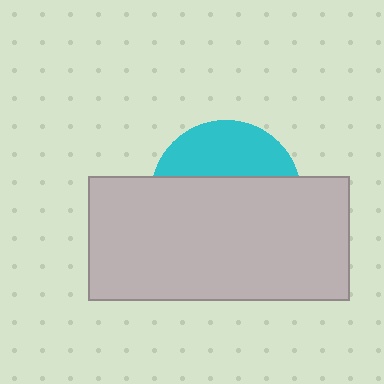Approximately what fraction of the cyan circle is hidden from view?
Roughly 66% of the cyan circle is hidden behind the light gray rectangle.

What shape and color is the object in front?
The object in front is a light gray rectangle.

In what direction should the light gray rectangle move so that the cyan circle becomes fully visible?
The light gray rectangle should move down. That is the shortest direction to clear the overlap and leave the cyan circle fully visible.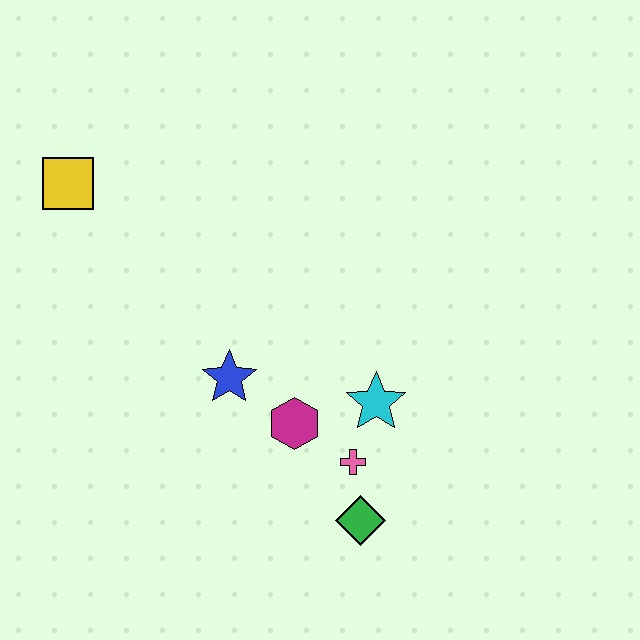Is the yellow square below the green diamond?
No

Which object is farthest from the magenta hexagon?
The yellow square is farthest from the magenta hexagon.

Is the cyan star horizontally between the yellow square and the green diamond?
No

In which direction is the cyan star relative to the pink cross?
The cyan star is above the pink cross.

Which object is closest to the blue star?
The magenta hexagon is closest to the blue star.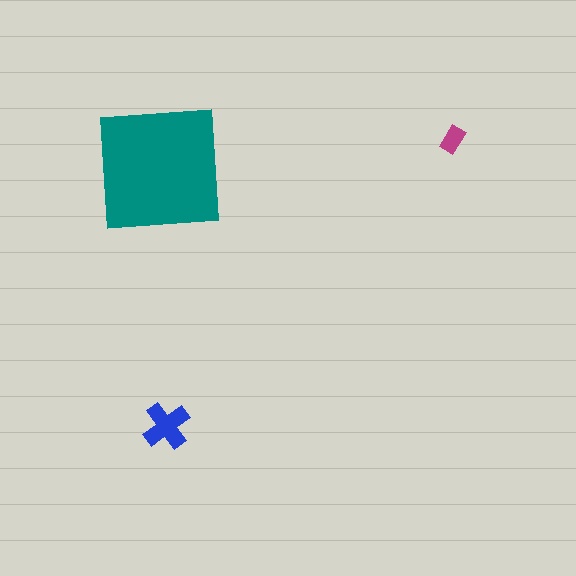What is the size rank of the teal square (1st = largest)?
1st.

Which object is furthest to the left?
The teal square is leftmost.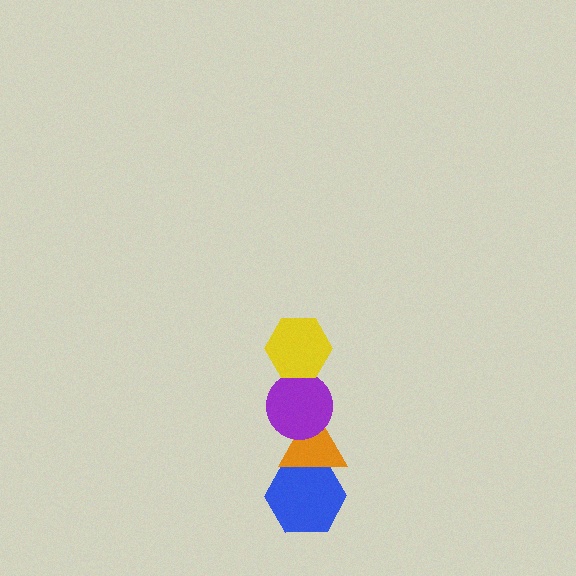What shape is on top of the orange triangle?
The purple circle is on top of the orange triangle.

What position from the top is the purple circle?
The purple circle is 2nd from the top.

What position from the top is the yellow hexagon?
The yellow hexagon is 1st from the top.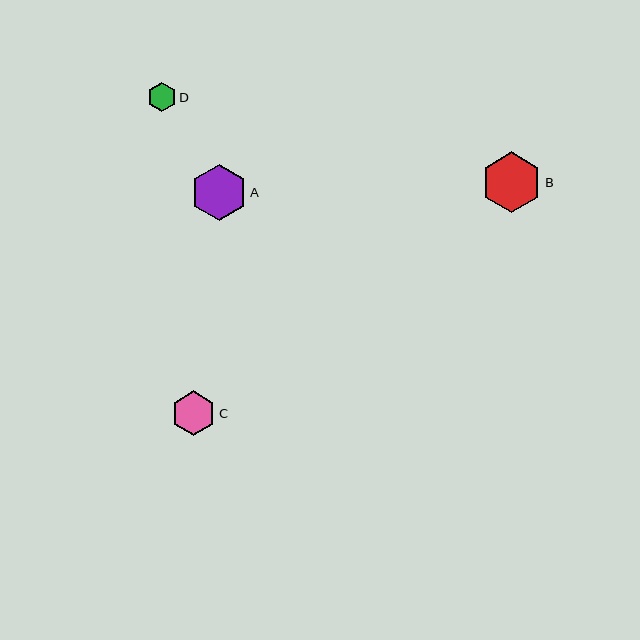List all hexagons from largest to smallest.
From largest to smallest: B, A, C, D.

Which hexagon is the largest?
Hexagon B is the largest with a size of approximately 60 pixels.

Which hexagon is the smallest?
Hexagon D is the smallest with a size of approximately 29 pixels.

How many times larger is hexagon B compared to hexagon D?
Hexagon B is approximately 2.1 times the size of hexagon D.